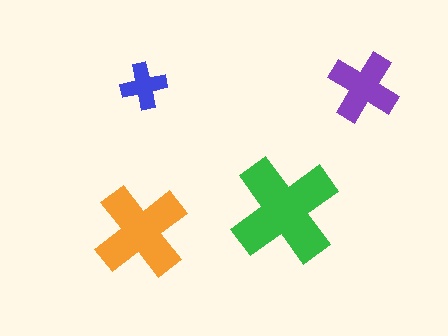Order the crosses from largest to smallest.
the green one, the orange one, the purple one, the blue one.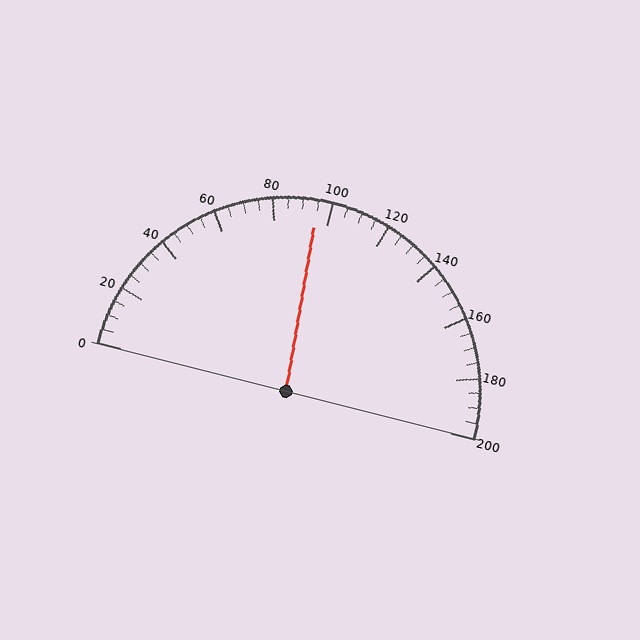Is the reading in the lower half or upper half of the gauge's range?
The reading is in the lower half of the range (0 to 200).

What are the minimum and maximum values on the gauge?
The gauge ranges from 0 to 200.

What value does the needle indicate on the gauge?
The needle indicates approximately 95.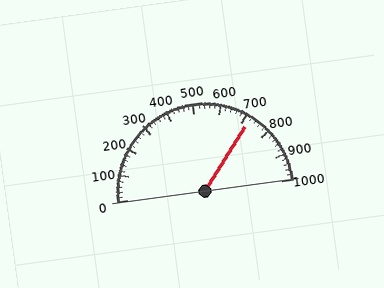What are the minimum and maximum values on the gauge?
The gauge ranges from 0 to 1000.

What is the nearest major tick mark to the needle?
The nearest major tick mark is 700.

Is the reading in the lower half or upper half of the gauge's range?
The reading is in the upper half of the range (0 to 1000).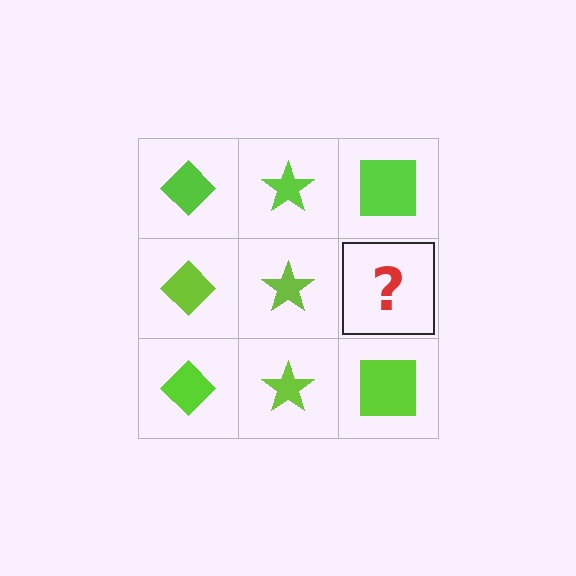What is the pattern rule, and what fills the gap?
The rule is that each column has a consistent shape. The gap should be filled with a lime square.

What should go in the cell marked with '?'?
The missing cell should contain a lime square.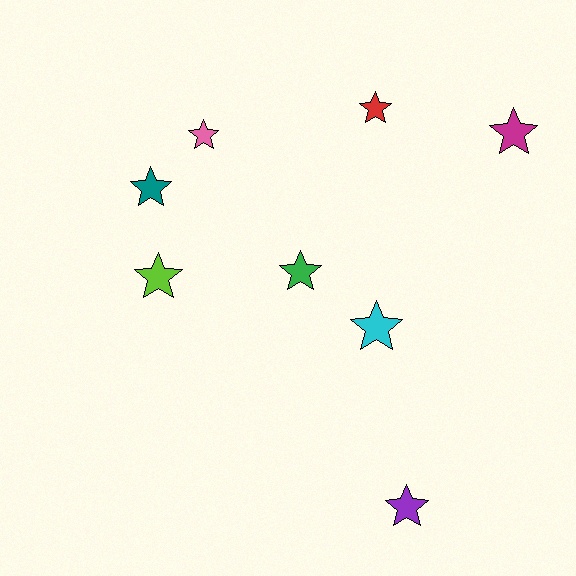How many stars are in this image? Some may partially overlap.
There are 8 stars.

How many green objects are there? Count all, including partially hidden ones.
There is 1 green object.